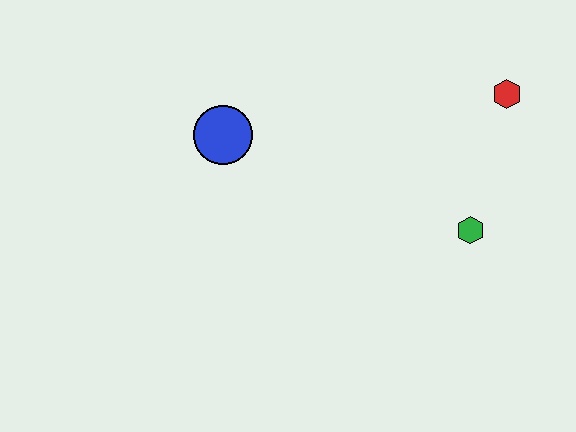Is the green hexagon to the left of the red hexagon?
Yes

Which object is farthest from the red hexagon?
The blue circle is farthest from the red hexagon.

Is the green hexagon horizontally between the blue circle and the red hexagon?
Yes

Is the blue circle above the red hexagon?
No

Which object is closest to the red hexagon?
The green hexagon is closest to the red hexagon.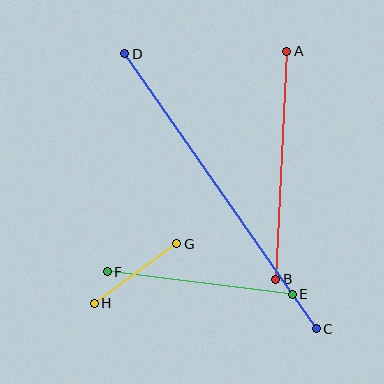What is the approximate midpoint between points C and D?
The midpoint is at approximately (220, 191) pixels.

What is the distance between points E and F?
The distance is approximately 186 pixels.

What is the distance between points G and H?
The distance is approximately 102 pixels.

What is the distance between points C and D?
The distance is approximately 335 pixels.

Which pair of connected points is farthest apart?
Points C and D are farthest apart.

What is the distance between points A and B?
The distance is approximately 228 pixels.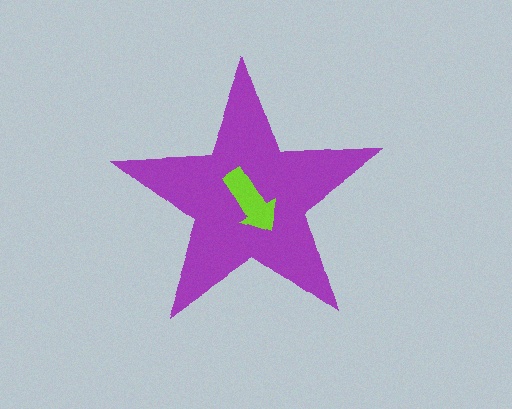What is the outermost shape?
The purple star.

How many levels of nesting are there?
2.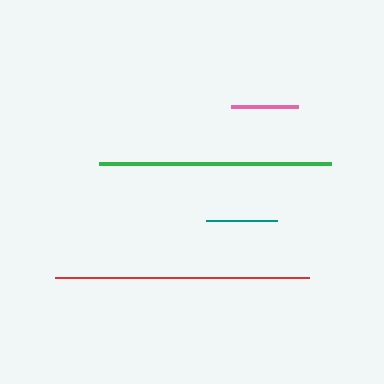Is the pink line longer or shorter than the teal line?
The teal line is longer than the pink line.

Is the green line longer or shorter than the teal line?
The green line is longer than the teal line.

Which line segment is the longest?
The red line is the longest at approximately 255 pixels.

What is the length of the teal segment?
The teal segment is approximately 71 pixels long.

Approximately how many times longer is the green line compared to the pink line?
The green line is approximately 3.5 times the length of the pink line.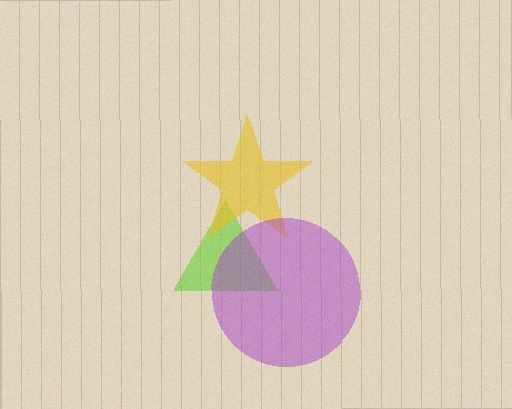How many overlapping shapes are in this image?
There are 3 overlapping shapes in the image.